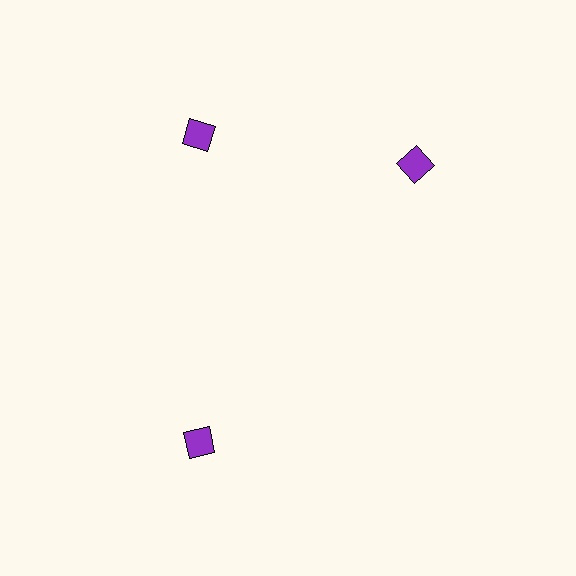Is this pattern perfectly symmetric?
No. The 3 purple squares are arranged in a ring, but one element near the 3 o'clock position is rotated out of alignment along the ring, breaking the 3-fold rotational symmetry.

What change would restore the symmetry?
The symmetry would be restored by rotating it back into even spacing with its neighbors so that all 3 squares sit at equal angles and equal distance from the center.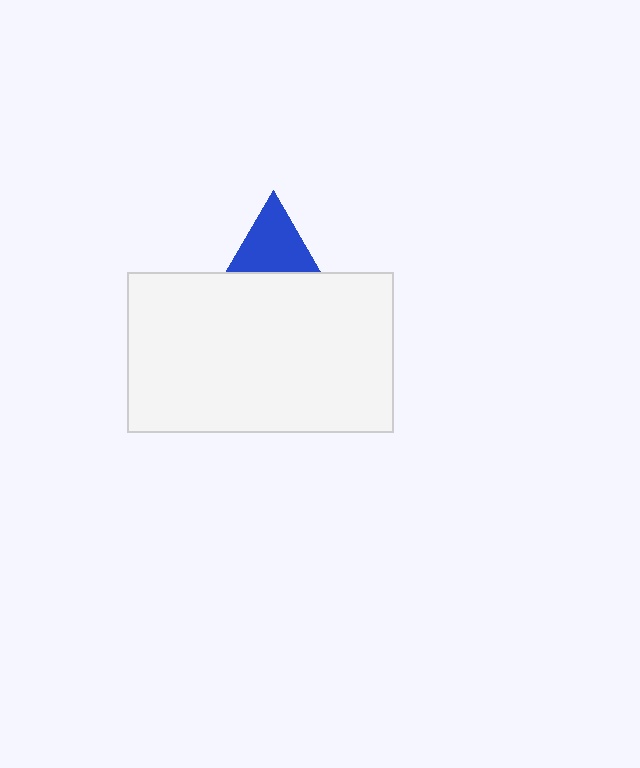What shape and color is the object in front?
The object in front is a white rectangle.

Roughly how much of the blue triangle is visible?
About half of it is visible (roughly 52%).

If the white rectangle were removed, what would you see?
You would see the complete blue triangle.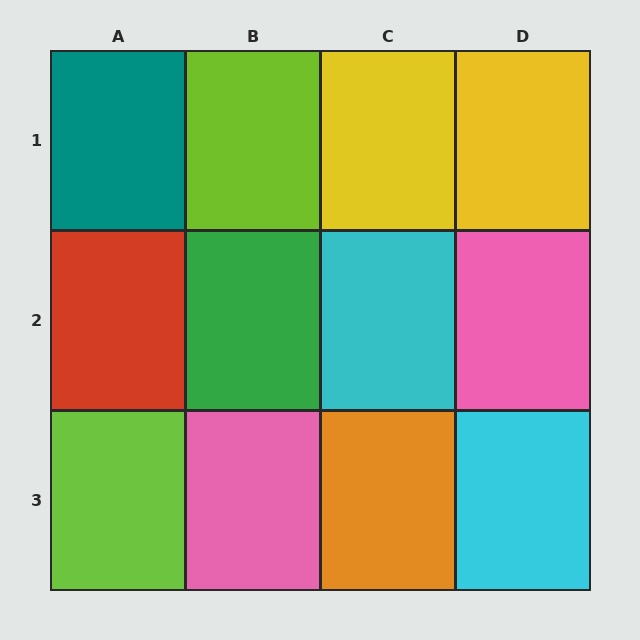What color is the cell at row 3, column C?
Orange.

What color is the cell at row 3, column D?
Cyan.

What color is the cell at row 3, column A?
Lime.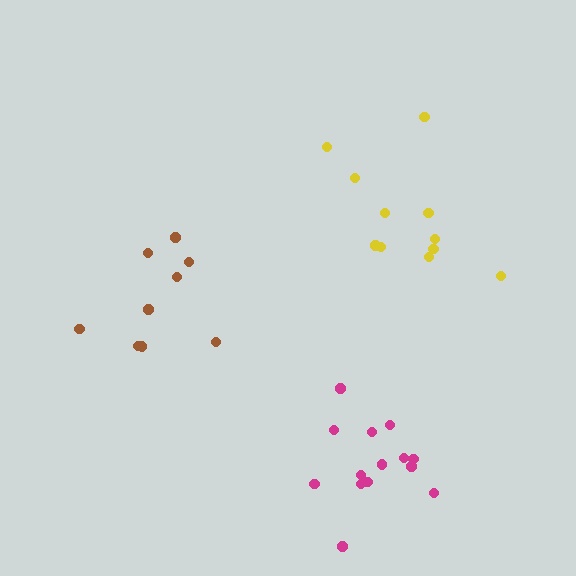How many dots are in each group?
Group 1: 14 dots, Group 2: 9 dots, Group 3: 11 dots (34 total).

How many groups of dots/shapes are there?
There are 3 groups.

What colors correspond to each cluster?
The clusters are colored: magenta, brown, yellow.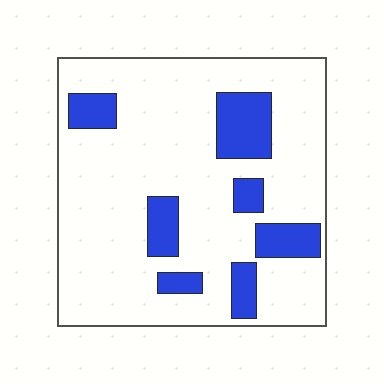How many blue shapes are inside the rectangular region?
7.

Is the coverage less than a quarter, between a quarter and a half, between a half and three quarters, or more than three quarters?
Less than a quarter.